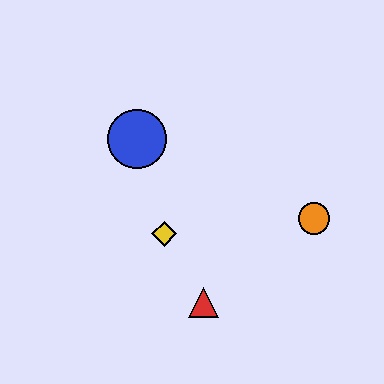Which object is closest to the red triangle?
The yellow diamond is closest to the red triangle.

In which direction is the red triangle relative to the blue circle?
The red triangle is below the blue circle.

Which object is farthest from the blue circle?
The orange circle is farthest from the blue circle.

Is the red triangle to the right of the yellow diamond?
Yes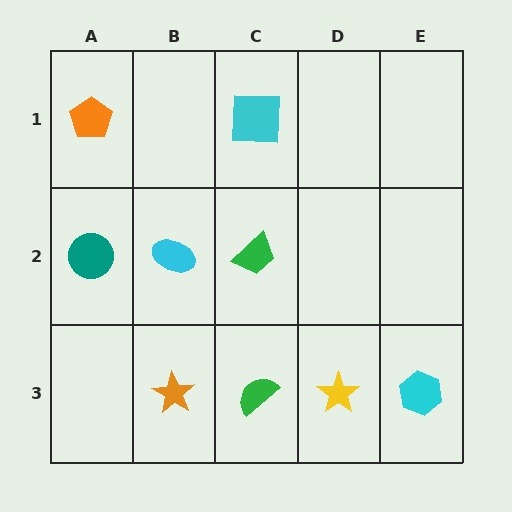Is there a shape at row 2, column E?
No, that cell is empty.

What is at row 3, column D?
A yellow star.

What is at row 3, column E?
A cyan hexagon.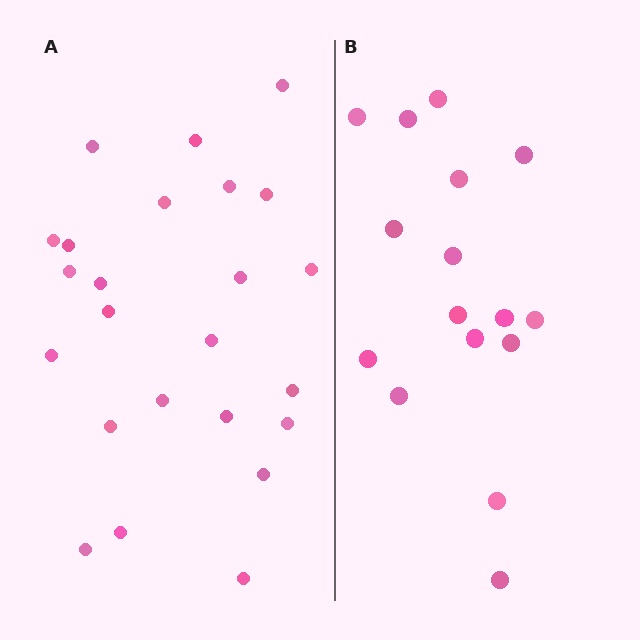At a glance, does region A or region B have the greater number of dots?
Region A (the left region) has more dots.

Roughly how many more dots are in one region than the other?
Region A has roughly 8 or so more dots than region B.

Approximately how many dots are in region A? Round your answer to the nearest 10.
About 20 dots. (The exact count is 24, which rounds to 20.)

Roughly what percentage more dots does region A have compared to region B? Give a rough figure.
About 50% more.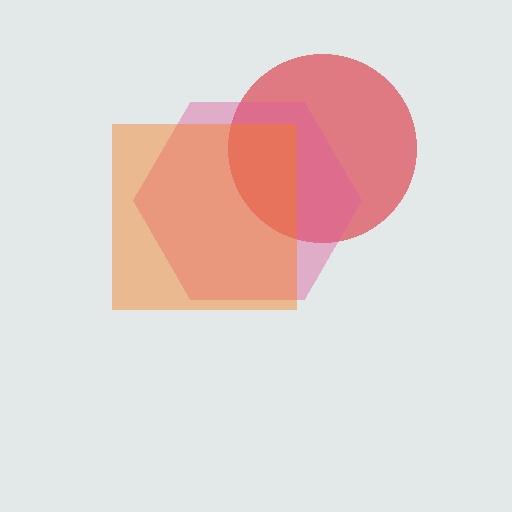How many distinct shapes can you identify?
There are 3 distinct shapes: a red circle, a pink hexagon, an orange square.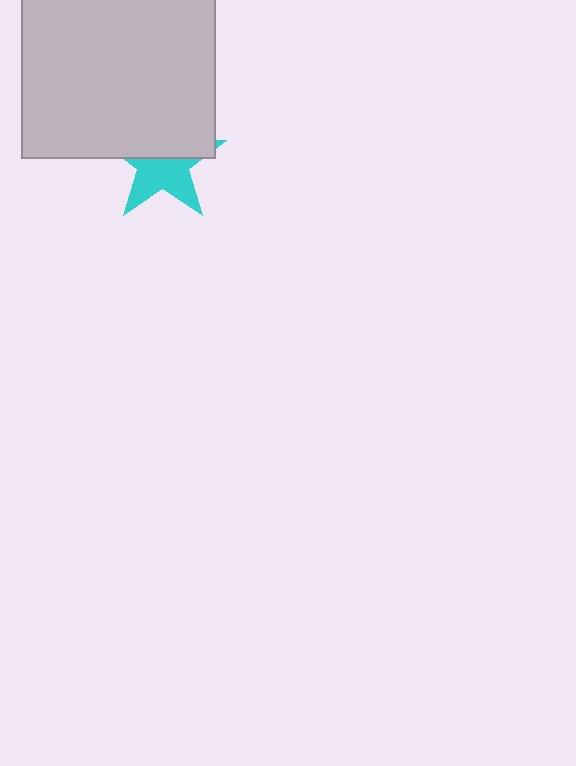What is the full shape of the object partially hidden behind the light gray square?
The partially hidden object is a cyan star.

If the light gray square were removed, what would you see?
You would see the complete cyan star.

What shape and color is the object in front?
The object in front is a light gray square.